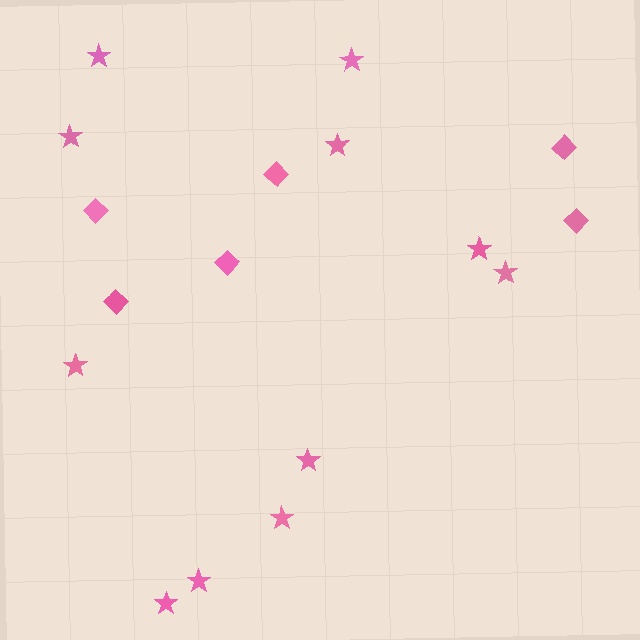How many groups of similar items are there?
There are 2 groups: one group of stars (11) and one group of diamonds (6).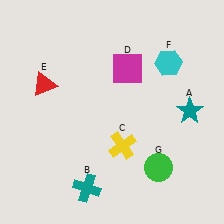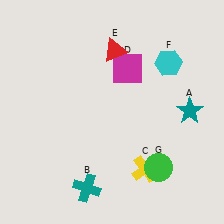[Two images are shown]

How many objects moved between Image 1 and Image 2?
2 objects moved between the two images.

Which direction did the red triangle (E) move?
The red triangle (E) moved right.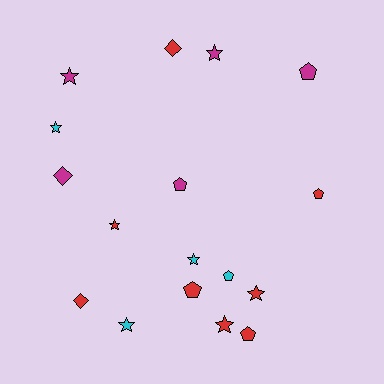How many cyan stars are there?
There are 3 cyan stars.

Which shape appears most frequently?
Star, with 8 objects.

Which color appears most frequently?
Red, with 8 objects.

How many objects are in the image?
There are 17 objects.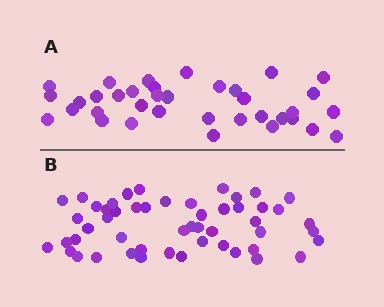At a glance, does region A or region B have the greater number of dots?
Region B (the bottom region) has more dots.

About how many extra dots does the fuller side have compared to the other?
Region B has approximately 15 more dots than region A.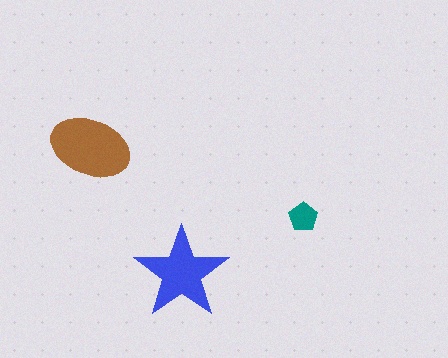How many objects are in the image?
There are 3 objects in the image.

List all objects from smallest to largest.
The teal pentagon, the blue star, the brown ellipse.